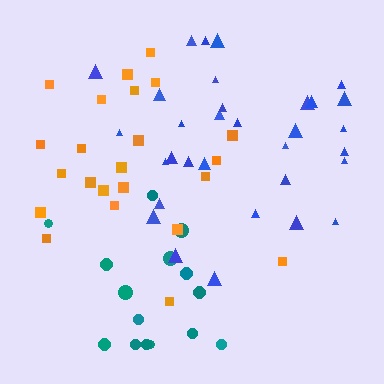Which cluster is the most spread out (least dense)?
Orange.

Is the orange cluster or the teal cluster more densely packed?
Teal.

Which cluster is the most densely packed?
Teal.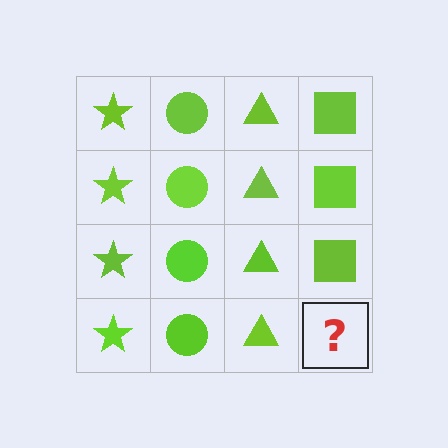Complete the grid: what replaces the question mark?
The question mark should be replaced with a lime square.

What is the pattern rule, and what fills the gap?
The rule is that each column has a consistent shape. The gap should be filled with a lime square.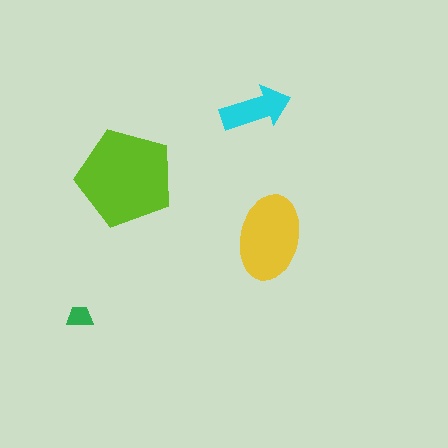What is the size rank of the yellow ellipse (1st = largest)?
2nd.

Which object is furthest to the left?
The green trapezoid is leftmost.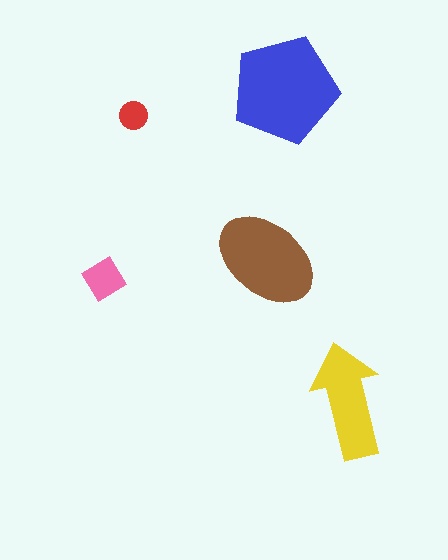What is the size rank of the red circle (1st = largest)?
5th.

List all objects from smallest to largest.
The red circle, the pink diamond, the yellow arrow, the brown ellipse, the blue pentagon.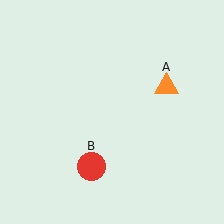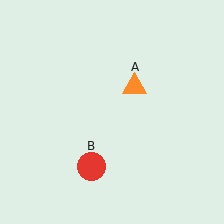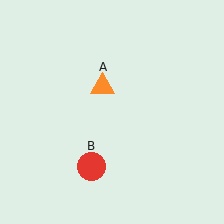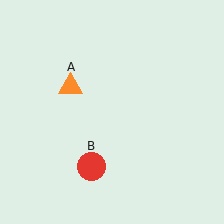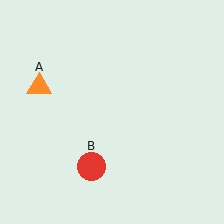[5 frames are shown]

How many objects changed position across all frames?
1 object changed position: orange triangle (object A).